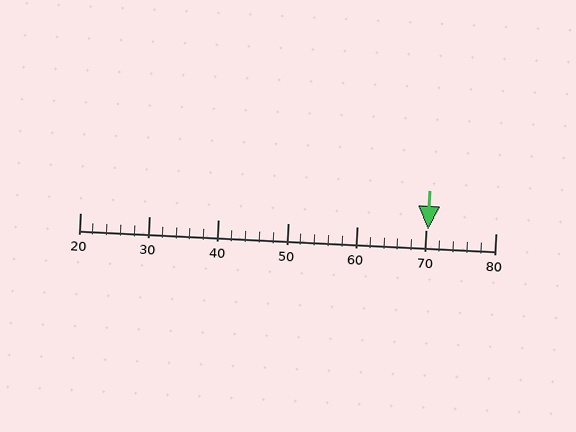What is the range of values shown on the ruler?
The ruler shows values from 20 to 80.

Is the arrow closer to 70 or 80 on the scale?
The arrow is closer to 70.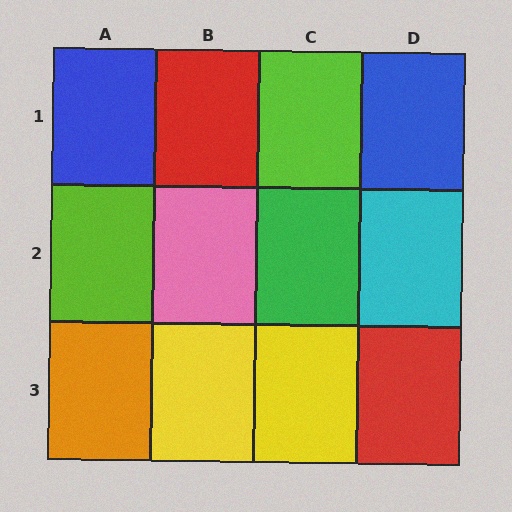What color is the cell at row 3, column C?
Yellow.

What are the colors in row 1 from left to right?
Blue, red, lime, blue.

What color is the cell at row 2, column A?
Lime.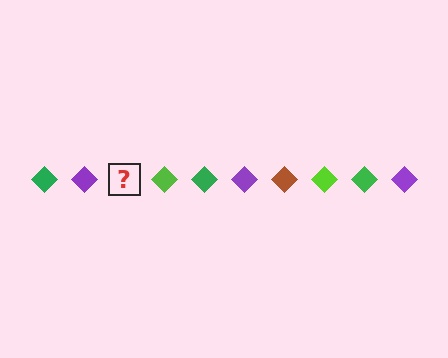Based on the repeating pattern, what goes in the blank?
The blank should be a brown diamond.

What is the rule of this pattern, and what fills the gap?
The rule is that the pattern cycles through green, purple, brown, lime diamonds. The gap should be filled with a brown diamond.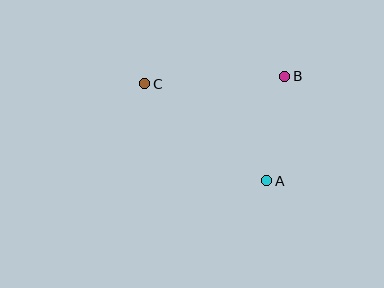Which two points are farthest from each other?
Points A and C are farthest from each other.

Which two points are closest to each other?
Points A and B are closest to each other.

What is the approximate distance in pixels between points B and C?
The distance between B and C is approximately 140 pixels.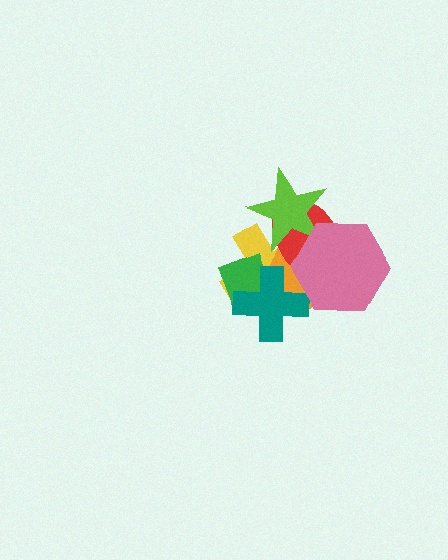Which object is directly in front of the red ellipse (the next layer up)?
The lime star is directly in front of the red ellipse.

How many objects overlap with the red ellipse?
5 objects overlap with the red ellipse.